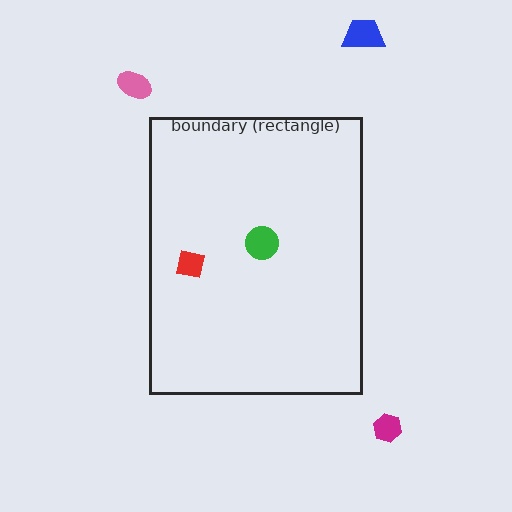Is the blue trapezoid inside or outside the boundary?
Outside.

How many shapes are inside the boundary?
2 inside, 3 outside.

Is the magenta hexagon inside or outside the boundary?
Outside.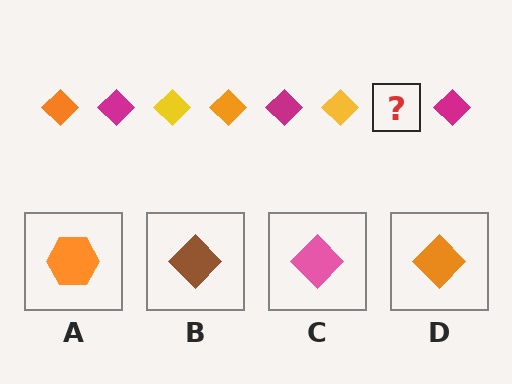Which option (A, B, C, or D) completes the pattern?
D.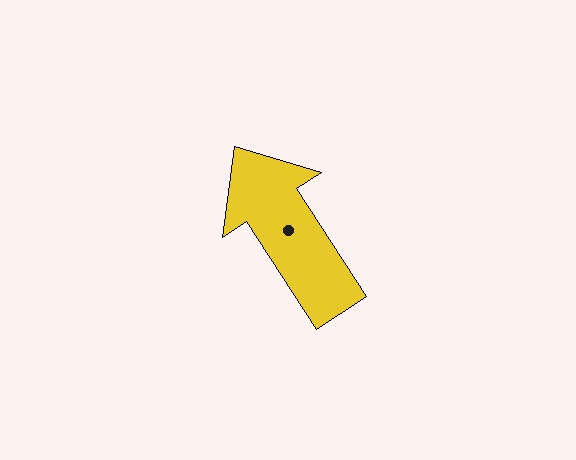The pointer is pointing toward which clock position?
Roughly 11 o'clock.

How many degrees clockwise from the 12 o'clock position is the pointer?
Approximately 327 degrees.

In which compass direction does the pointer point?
Northwest.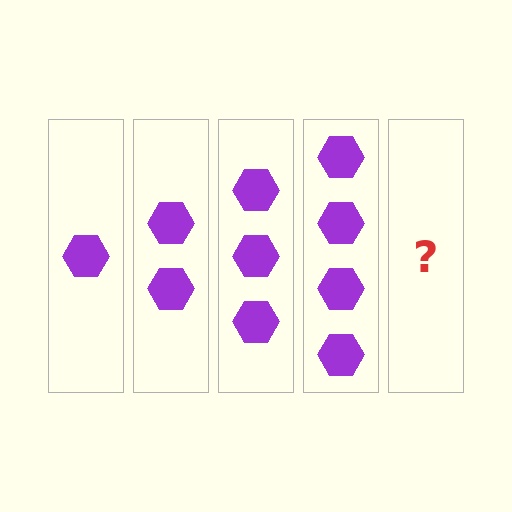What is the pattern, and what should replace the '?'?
The pattern is that each step adds one more hexagon. The '?' should be 5 hexagons.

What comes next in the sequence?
The next element should be 5 hexagons.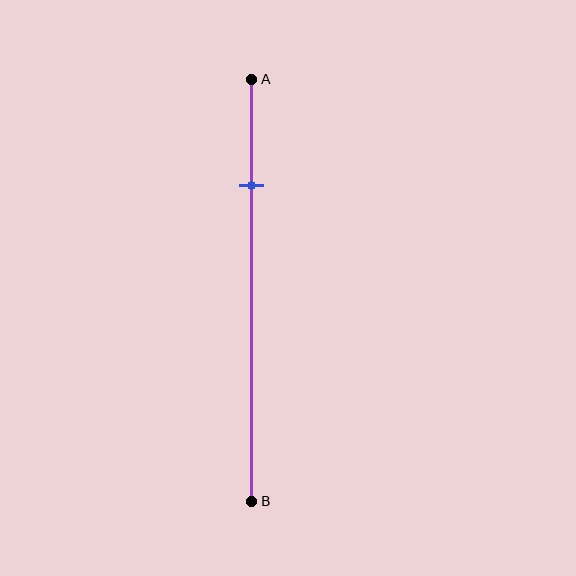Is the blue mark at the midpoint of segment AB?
No, the mark is at about 25% from A, not at the 50% midpoint.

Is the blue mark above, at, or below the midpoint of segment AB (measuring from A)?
The blue mark is above the midpoint of segment AB.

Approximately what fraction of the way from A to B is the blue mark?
The blue mark is approximately 25% of the way from A to B.